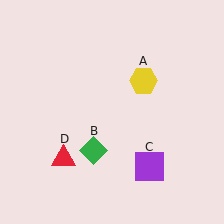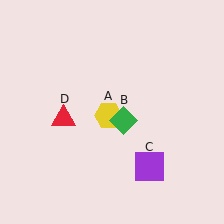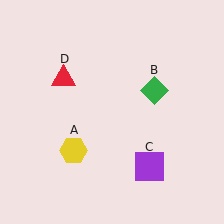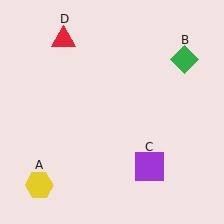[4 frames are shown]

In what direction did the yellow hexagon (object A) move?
The yellow hexagon (object A) moved down and to the left.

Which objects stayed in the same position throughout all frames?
Purple square (object C) remained stationary.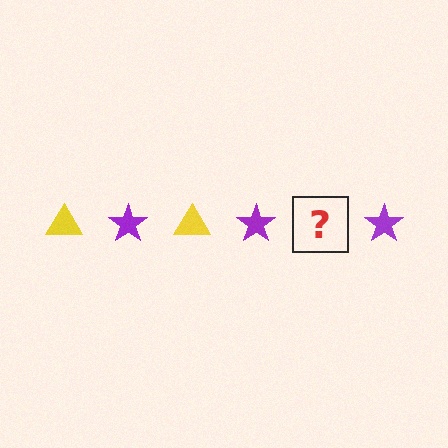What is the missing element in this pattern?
The missing element is a yellow triangle.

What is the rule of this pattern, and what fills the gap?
The rule is that the pattern alternates between yellow triangle and purple star. The gap should be filled with a yellow triangle.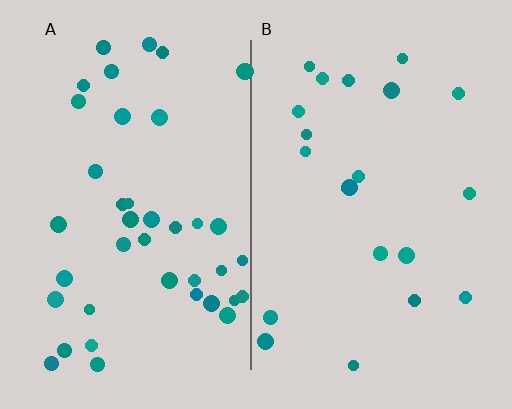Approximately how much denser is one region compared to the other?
Approximately 1.9× — region A over region B.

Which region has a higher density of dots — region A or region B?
A (the left).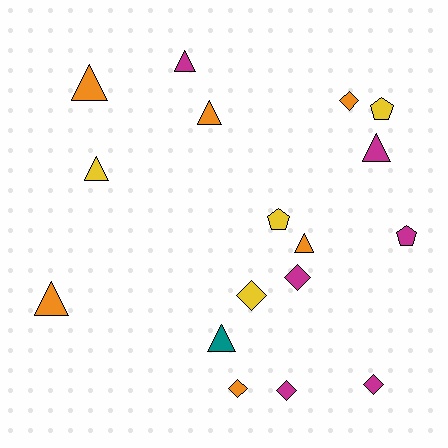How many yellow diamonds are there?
There is 1 yellow diamond.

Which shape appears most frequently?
Triangle, with 8 objects.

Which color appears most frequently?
Orange, with 6 objects.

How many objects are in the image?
There are 17 objects.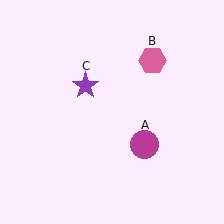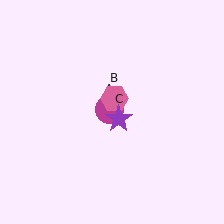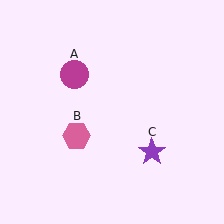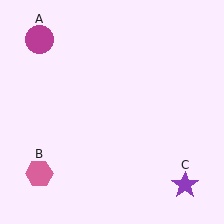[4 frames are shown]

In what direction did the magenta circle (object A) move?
The magenta circle (object A) moved up and to the left.